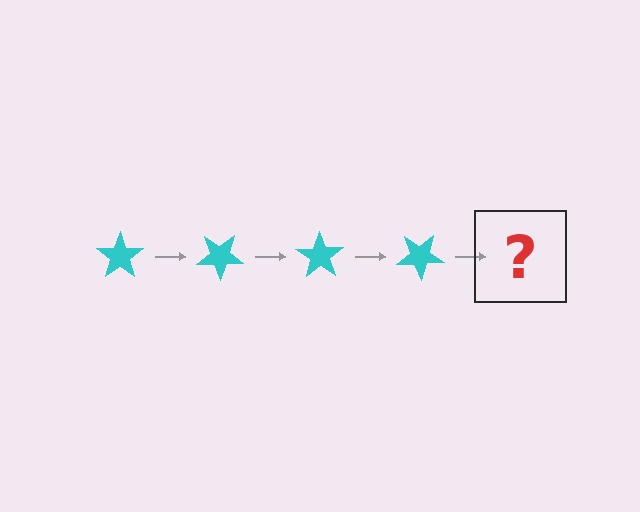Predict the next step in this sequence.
The next step is a cyan star rotated 140 degrees.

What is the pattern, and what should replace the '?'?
The pattern is that the star rotates 35 degrees each step. The '?' should be a cyan star rotated 140 degrees.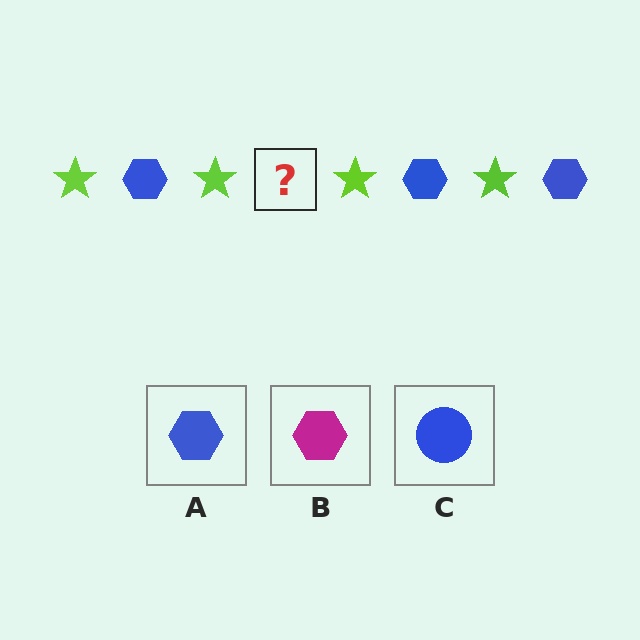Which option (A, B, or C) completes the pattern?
A.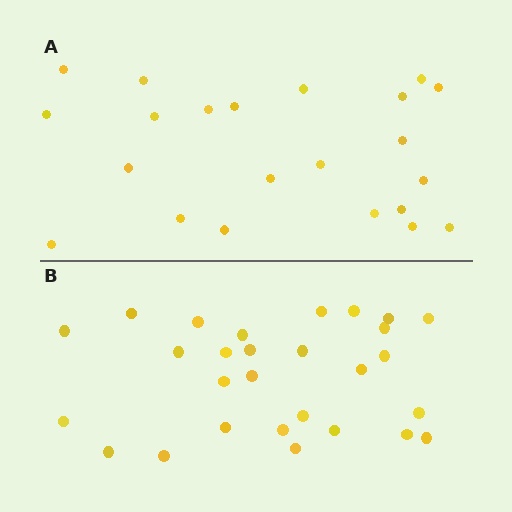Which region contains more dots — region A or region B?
Region B (the bottom region) has more dots.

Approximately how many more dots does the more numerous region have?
Region B has about 6 more dots than region A.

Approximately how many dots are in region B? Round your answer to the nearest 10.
About 30 dots. (The exact count is 28, which rounds to 30.)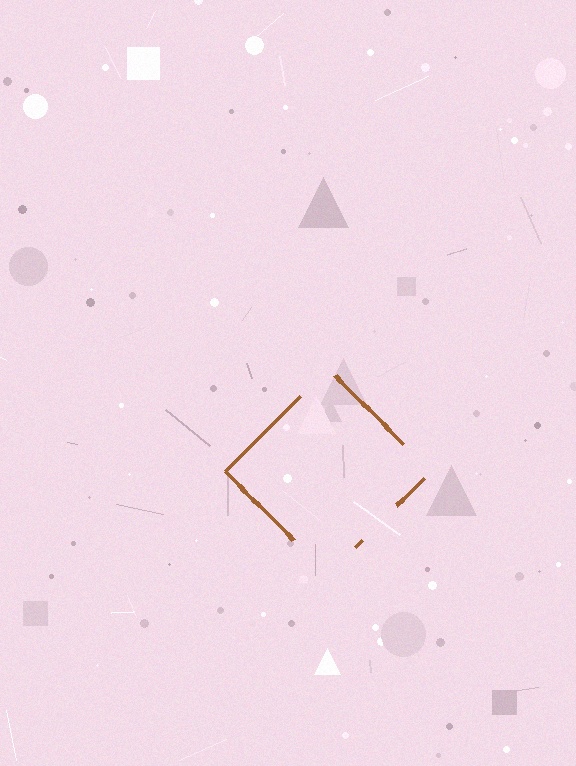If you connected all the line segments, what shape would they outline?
They would outline a diamond.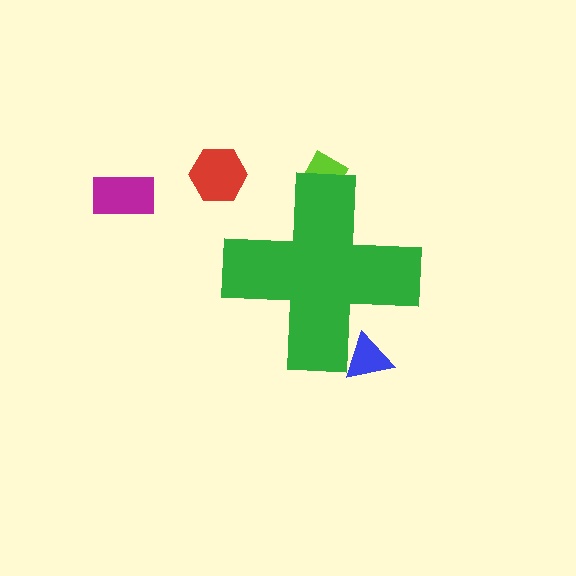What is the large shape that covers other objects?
A green cross.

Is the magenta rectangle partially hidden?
No, the magenta rectangle is fully visible.